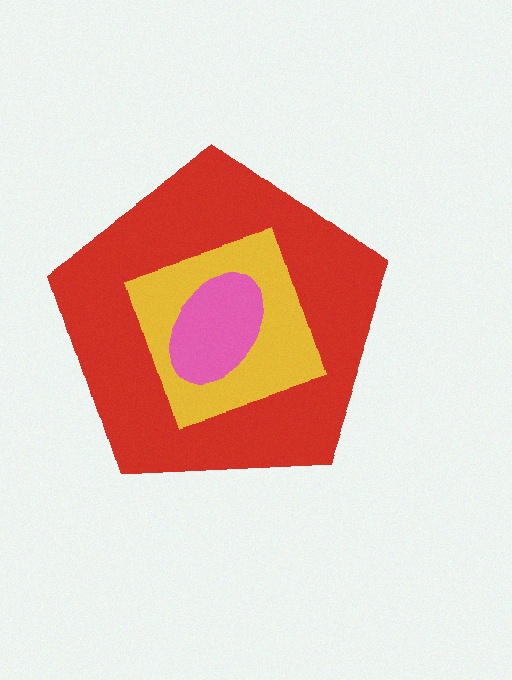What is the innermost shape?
The pink ellipse.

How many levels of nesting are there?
3.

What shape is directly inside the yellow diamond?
The pink ellipse.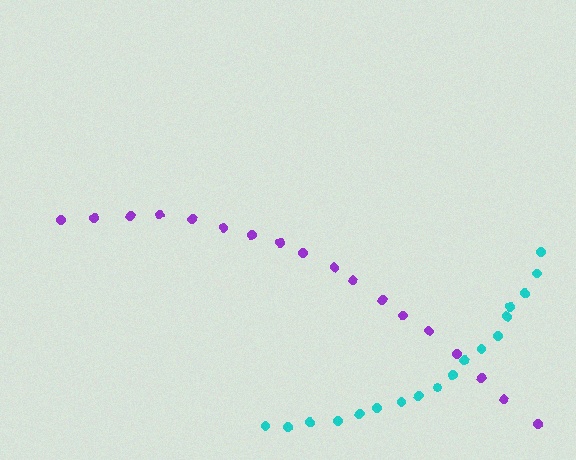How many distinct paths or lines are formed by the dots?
There are 2 distinct paths.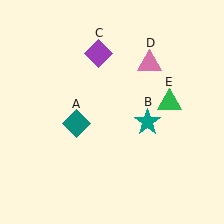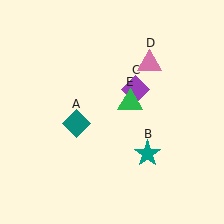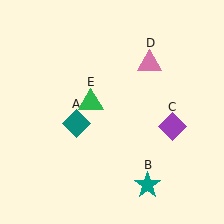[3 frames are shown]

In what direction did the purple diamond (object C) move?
The purple diamond (object C) moved down and to the right.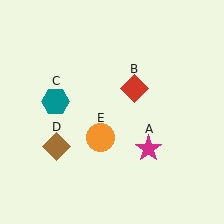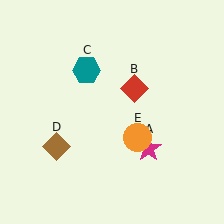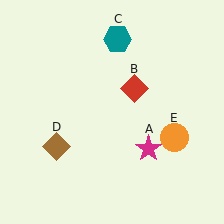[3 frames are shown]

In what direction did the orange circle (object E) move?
The orange circle (object E) moved right.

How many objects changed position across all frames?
2 objects changed position: teal hexagon (object C), orange circle (object E).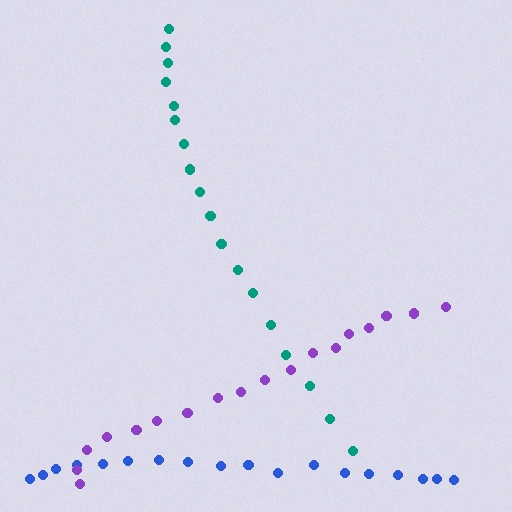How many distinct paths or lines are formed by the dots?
There are 3 distinct paths.